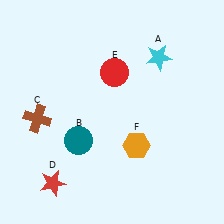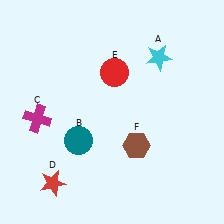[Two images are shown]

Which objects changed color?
C changed from brown to magenta. F changed from orange to brown.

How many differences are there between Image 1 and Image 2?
There are 2 differences between the two images.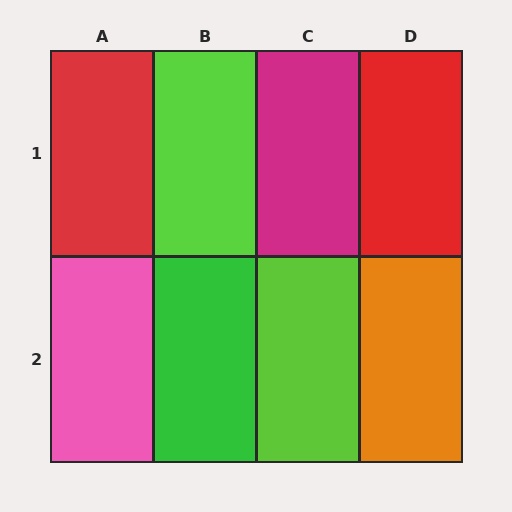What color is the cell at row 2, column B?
Green.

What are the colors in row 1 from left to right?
Red, lime, magenta, red.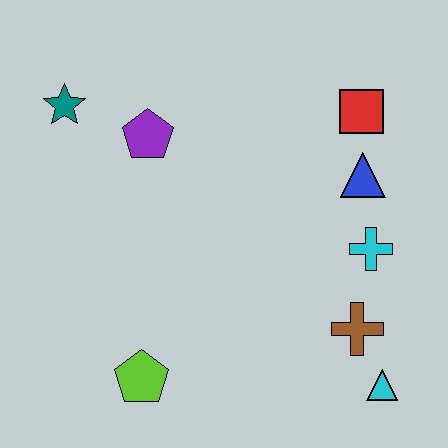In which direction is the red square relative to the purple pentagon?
The red square is to the right of the purple pentagon.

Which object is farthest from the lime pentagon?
The red square is farthest from the lime pentagon.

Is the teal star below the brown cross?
No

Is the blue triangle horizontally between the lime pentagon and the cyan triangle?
Yes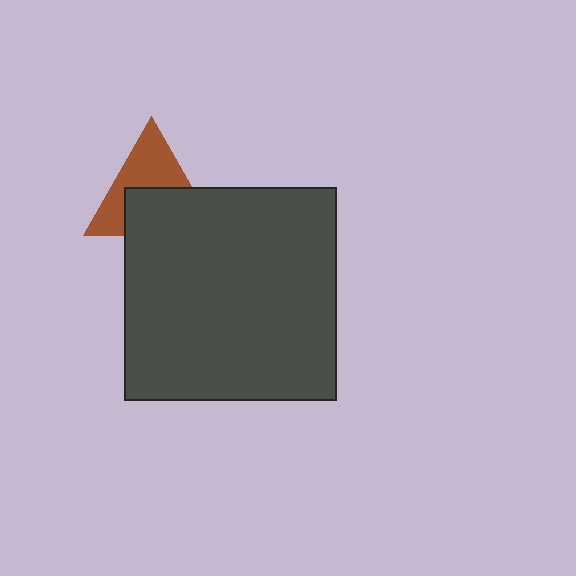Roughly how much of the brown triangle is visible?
About half of it is visible (roughly 52%).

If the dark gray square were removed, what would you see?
You would see the complete brown triangle.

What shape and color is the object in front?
The object in front is a dark gray square.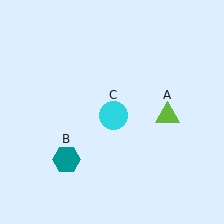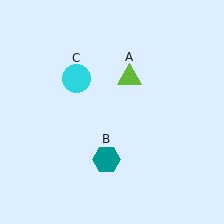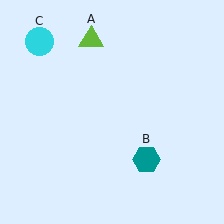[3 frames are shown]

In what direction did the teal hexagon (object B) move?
The teal hexagon (object B) moved right.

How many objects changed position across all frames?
3 objects changed position: lime triangle (object A), teal hexagon (object B), cyan circle (object C).